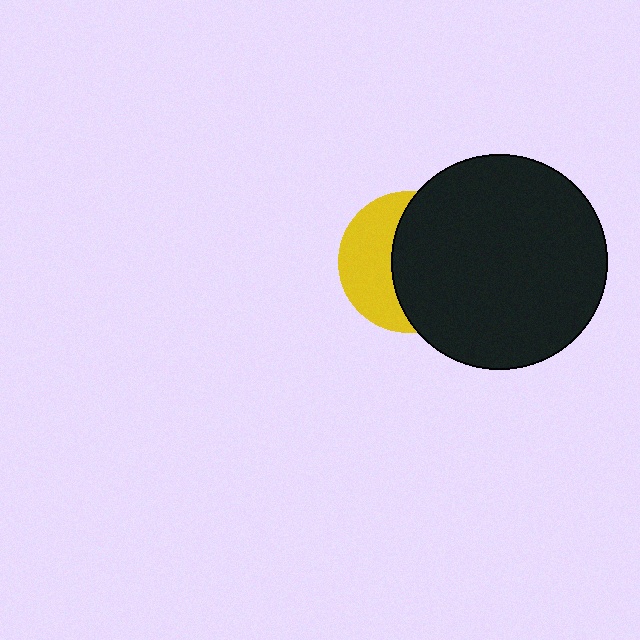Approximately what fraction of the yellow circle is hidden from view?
Roughly 58% of the yellow circle is hidden behind the black circle.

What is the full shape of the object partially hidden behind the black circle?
The partially hidden object is a yellow circle.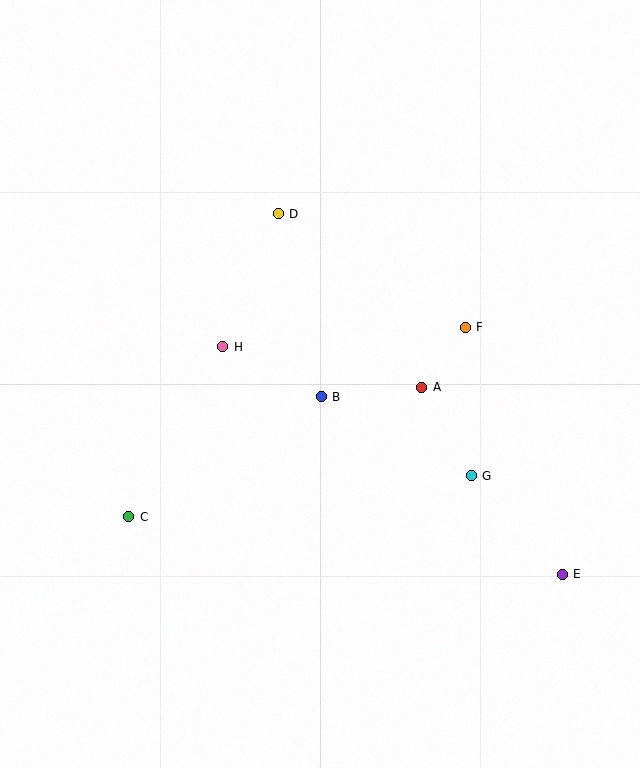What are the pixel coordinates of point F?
Point F is at (465, 327).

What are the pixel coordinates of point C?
Point C is at (129, 517).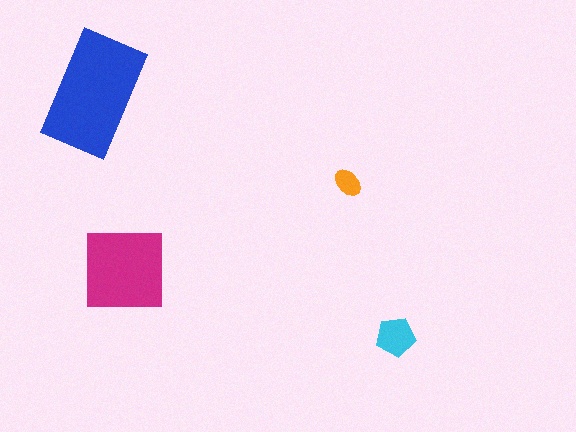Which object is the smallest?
The orange ellipse.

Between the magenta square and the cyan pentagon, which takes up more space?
The magenta square.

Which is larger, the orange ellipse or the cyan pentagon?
The cyan pentagon.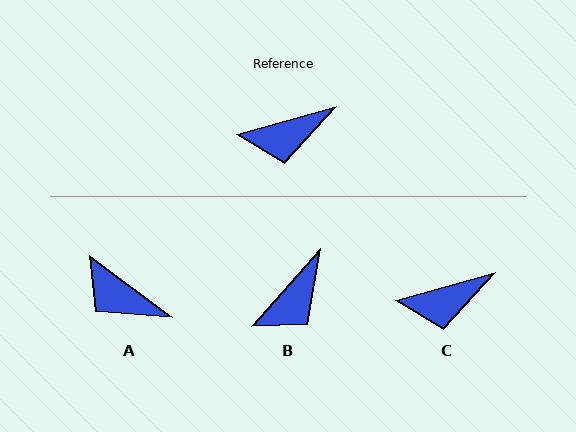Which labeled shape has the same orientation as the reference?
C.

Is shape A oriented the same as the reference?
No, it is off by about 52 degrees.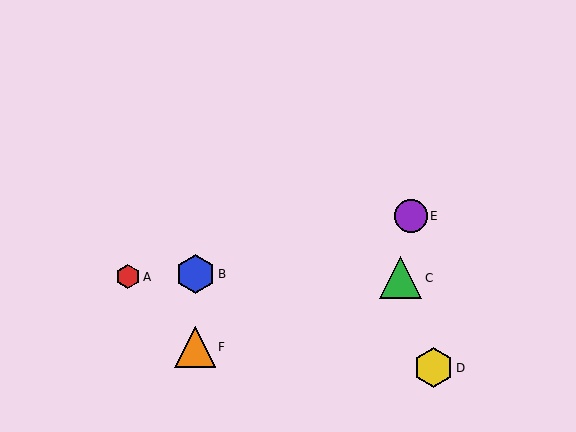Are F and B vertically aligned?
Yes, both are at x≈195.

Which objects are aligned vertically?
Objects B, F are aligned vertically.